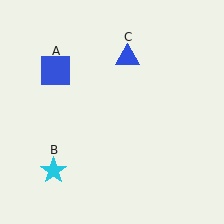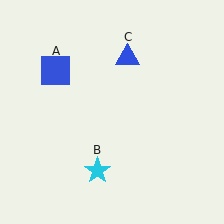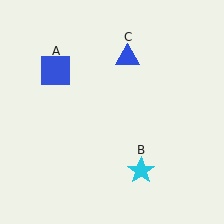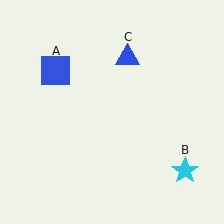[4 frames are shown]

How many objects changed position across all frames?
1 object changed position: cyan star (object B).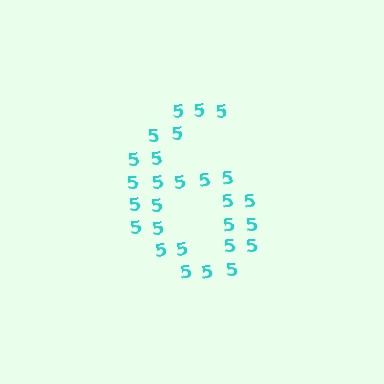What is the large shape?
The large shape is the digit 6.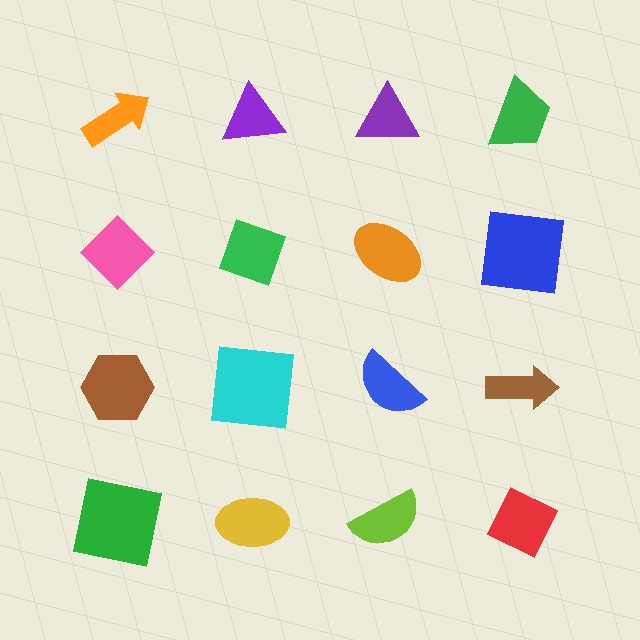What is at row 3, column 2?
A cyan square.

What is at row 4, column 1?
A green square.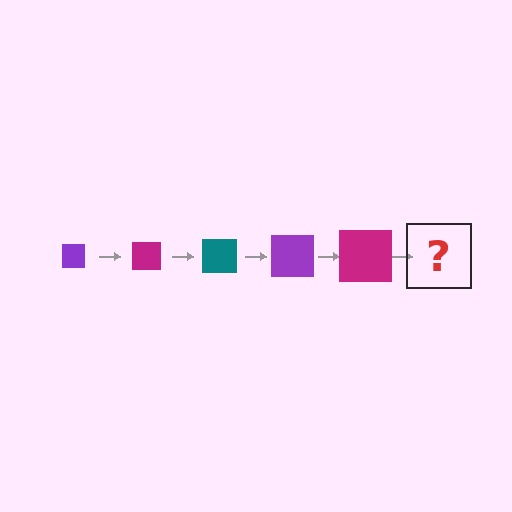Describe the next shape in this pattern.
It should be a teal square, larger than the previous one.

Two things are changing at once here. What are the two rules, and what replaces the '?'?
The two rules are that the square grows larger each step and the color cycles through purple, magenta, and teal. The '?' should be a teal square, larger than the previous one.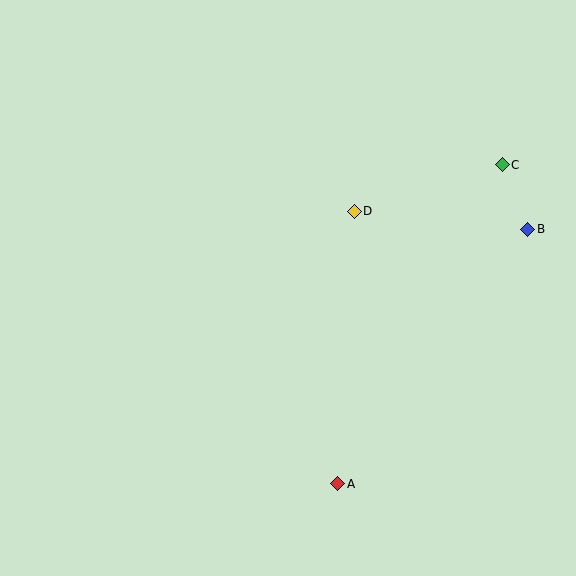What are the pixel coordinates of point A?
Point A is at (337, 484).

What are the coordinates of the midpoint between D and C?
The midpoint between D and C is at (428, 188).